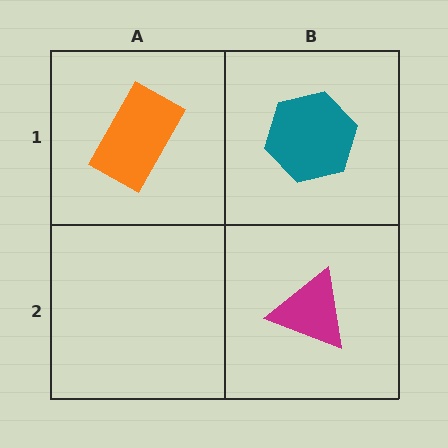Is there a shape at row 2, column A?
No, that cell is empty.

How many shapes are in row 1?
2 shapes.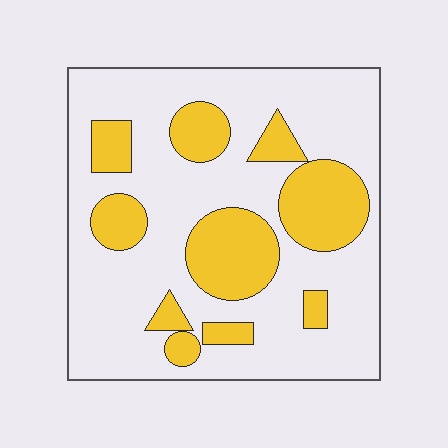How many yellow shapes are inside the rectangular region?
10.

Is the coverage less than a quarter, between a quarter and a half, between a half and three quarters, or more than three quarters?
Between a quarter and a half.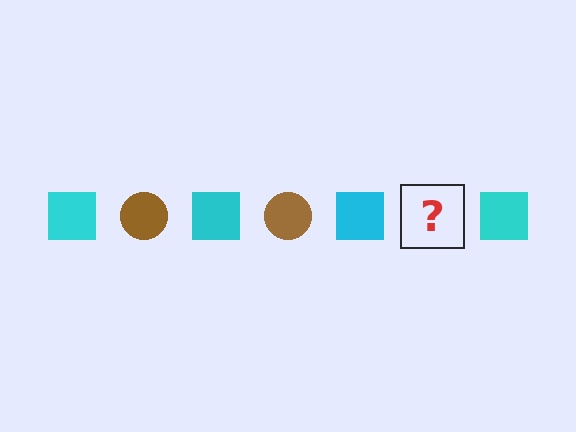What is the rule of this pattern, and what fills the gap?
The rule is that the pattern alternates between cyan square and brown circle. The gap should be filled with a brown circle.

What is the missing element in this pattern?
The missing element is a brown circle.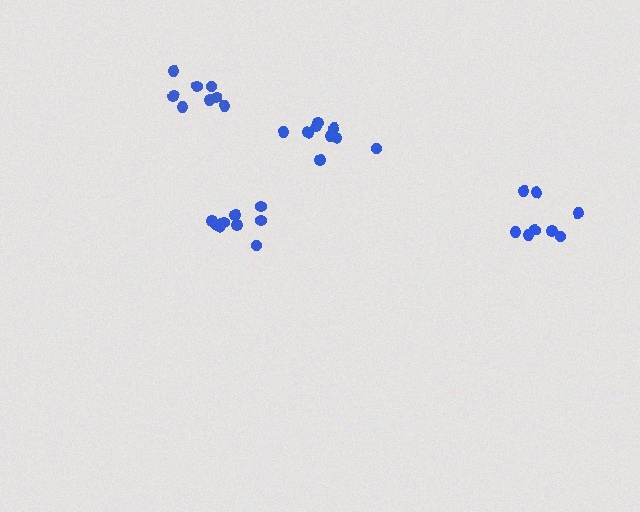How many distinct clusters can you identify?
There are 4 distinct clusters.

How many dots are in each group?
Group 1: 9 dots, Group 2: 8 dots, Group 3: 9 dots, Group 4: 8 dots (34 total).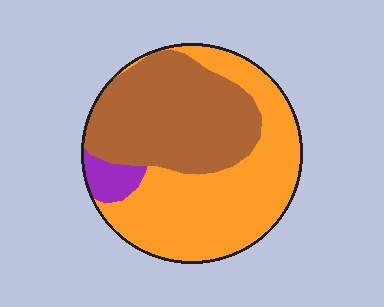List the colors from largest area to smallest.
From largest to smallest: orange, brown, purple.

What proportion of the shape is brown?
Brown takes up between a quarter and a half of the shape.